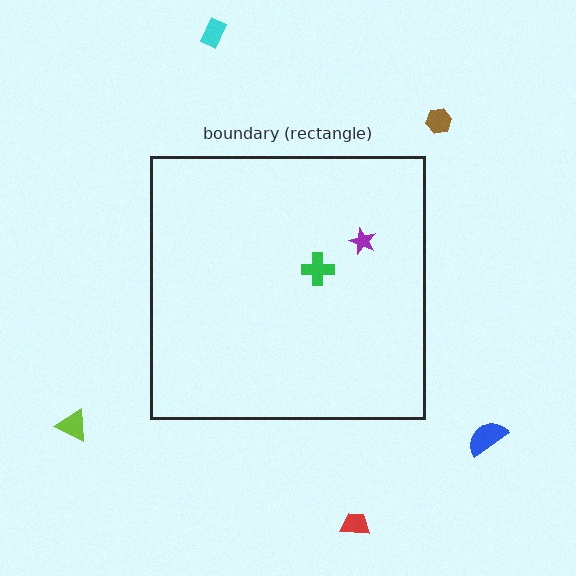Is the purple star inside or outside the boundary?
Inside.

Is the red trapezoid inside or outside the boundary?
Outside.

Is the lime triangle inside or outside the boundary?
Outside.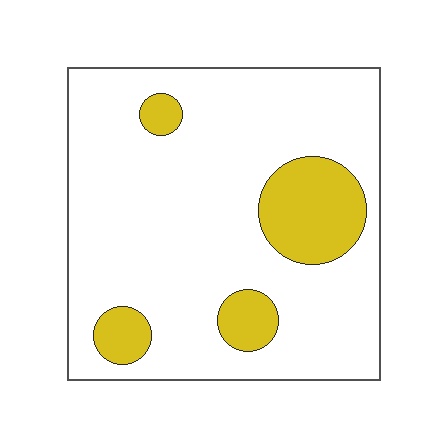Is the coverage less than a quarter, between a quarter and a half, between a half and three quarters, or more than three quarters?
Less than a quarter.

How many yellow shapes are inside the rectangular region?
4.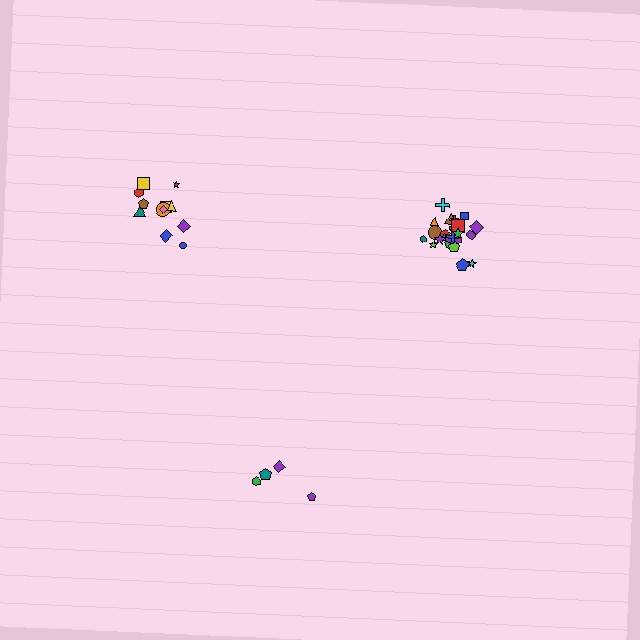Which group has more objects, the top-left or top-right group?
The top-right group.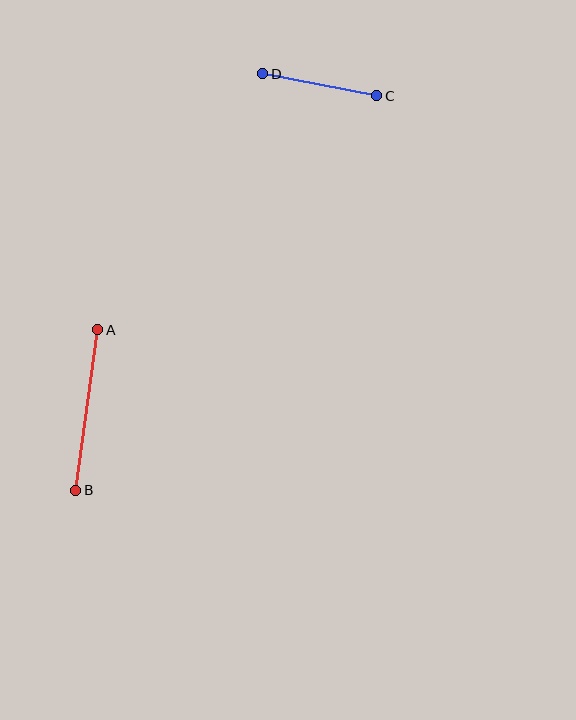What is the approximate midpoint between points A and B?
The midpoint is at approximately (87, 410) pixels.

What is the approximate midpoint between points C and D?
The midpoint is at approximately (320, 85) pixels.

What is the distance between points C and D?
The distance is approximately 116 pixels.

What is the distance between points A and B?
The distance is approximately 162 pixels.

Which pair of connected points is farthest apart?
Points A and B are farthest apart.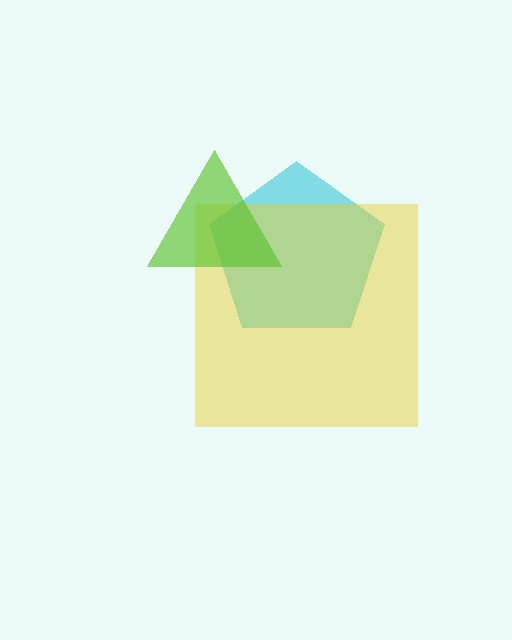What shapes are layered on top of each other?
The layered shapes are: a cyan pentagon, a yellow square, a lime triangle.